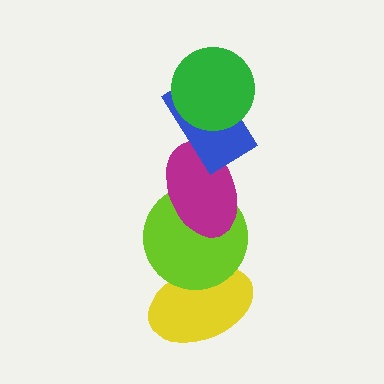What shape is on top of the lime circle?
The magenta ellipse is on top of the lime circle.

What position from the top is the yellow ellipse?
The yellow ellipse is 5th from the top.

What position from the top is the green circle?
The green circle is 1st from the top.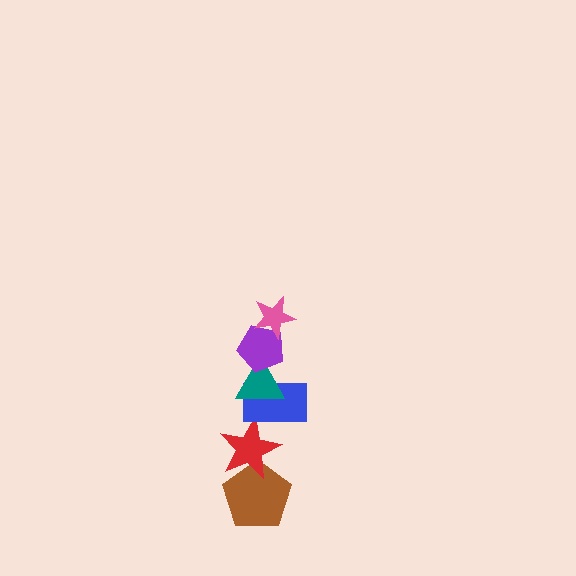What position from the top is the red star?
The red star is 5th from the top.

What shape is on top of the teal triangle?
The purple pentagon is on top of the teal triangle.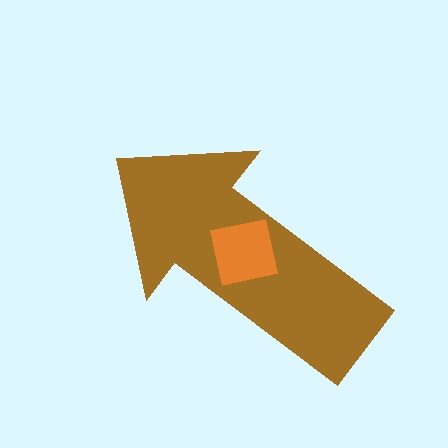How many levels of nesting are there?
2.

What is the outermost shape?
The brown arrow.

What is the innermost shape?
The orange square.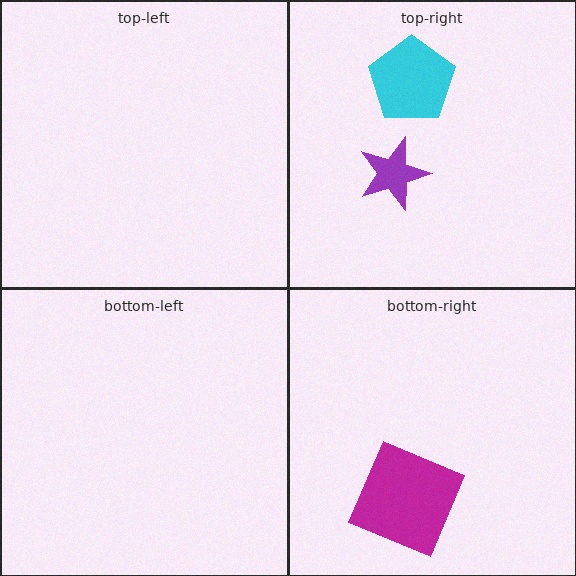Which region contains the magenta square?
The bottom-right region.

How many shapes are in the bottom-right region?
1.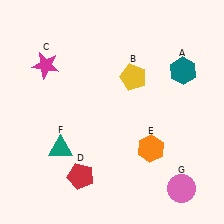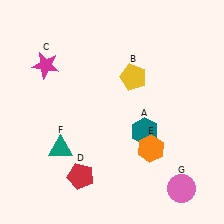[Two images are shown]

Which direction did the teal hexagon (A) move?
The teal hexagon (A) moved down.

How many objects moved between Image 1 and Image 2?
1 object moved between the two images.